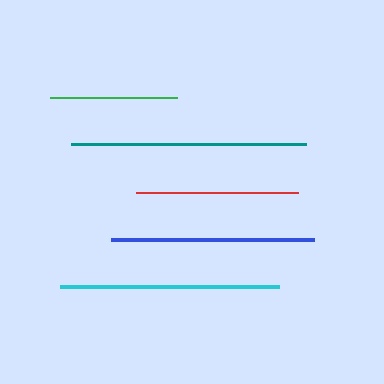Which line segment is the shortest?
The green line is the shortest at approximately 126 pixels.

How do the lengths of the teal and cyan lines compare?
The teal and cyan lines are approximately the same length.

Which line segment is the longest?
The teal line is the longest at approximately 235 pixels.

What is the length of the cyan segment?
The cyan segment is approximately 219 pixels long.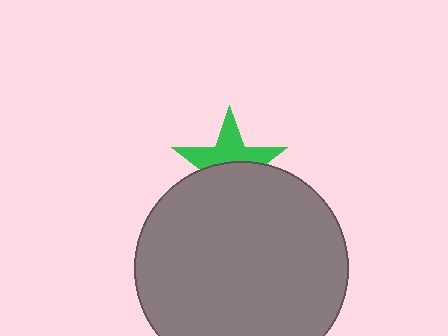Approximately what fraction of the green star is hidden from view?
Roughly 52% of the green star is hidden behind the gray circle.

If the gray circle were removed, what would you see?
You would see the complete green star.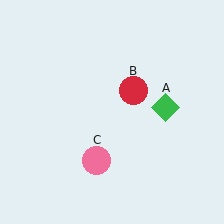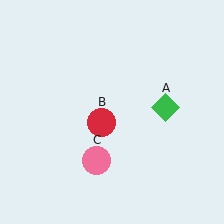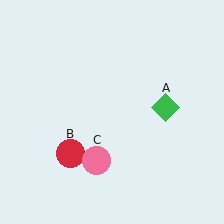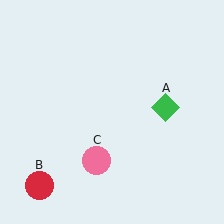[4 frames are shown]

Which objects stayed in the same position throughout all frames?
Green diamond (object A) and pink circle (object C) remained stationary.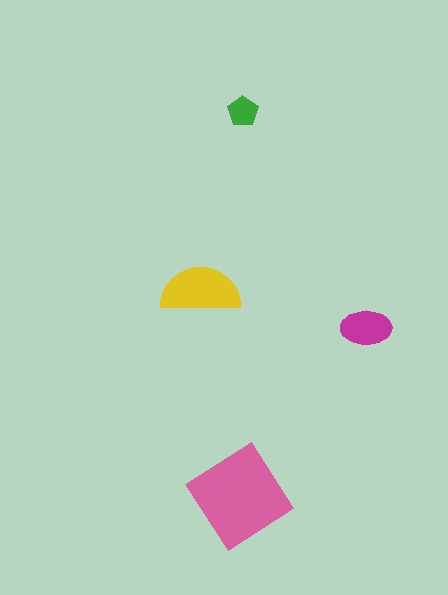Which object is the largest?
The pink diamond.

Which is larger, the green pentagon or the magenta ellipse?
The magenta ellipse.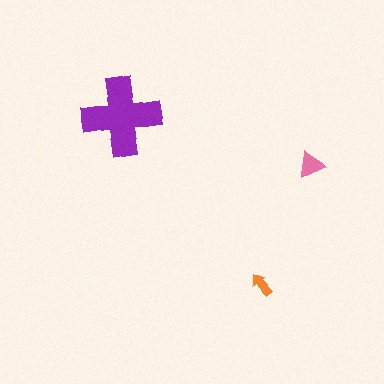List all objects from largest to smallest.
The purple cross, the pink triangle, the orange arrow.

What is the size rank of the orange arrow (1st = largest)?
3rd.